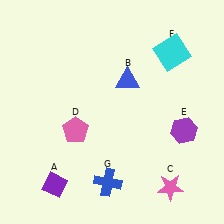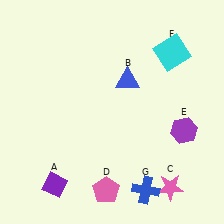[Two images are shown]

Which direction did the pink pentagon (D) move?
The pink pentagon (D) moved down.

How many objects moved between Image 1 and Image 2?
2 objects moved between the two images.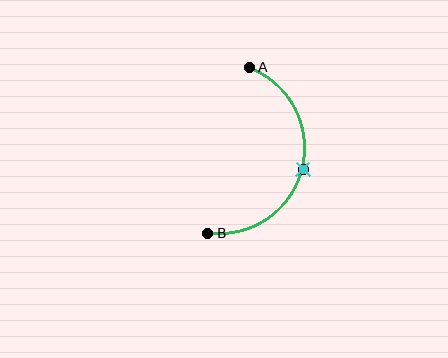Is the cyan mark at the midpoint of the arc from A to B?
Yes. The cyan mark lies on the arc at equal arc-length from both A and B — it is the arc midpoint.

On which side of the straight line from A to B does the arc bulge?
The arc bulges to the right of the straight line connecting A and B.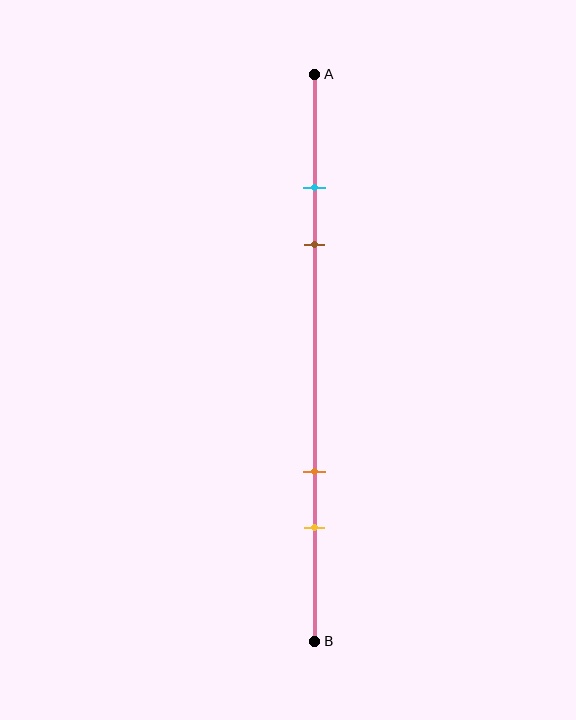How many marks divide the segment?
There are 4 marks dividing the segment.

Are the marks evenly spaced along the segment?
No, the marks are not evenly spaced.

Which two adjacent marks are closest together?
The cyan and brown marks are the closest adjacent pair.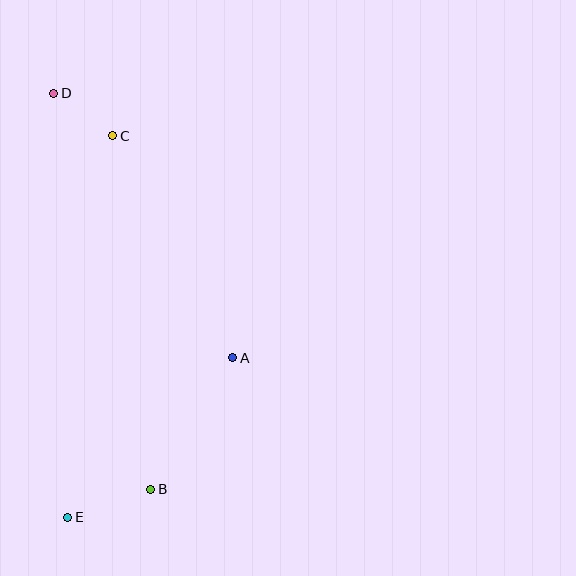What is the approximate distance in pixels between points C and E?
The distance between C and E is approximately 385 pixels.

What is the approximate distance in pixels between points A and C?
The distance between A and C is approximately 252 pixels.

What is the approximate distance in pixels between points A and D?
The distance between A and D is approximately 319 pixels.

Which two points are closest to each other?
Points C and D are closest to each other.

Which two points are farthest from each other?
Points D and E are farthest from each other.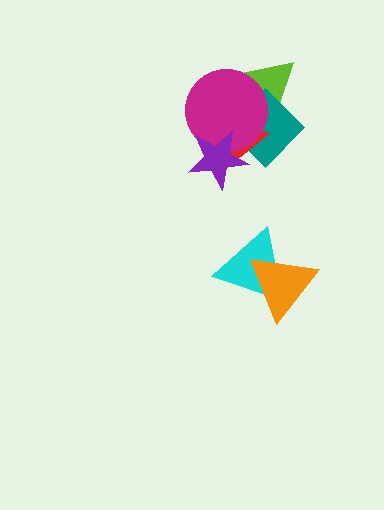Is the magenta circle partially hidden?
Yes, it is partially covered by another shape.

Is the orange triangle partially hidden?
No, no other shape covers it.